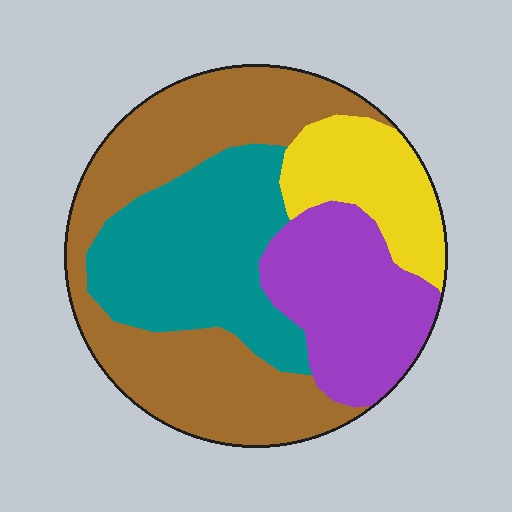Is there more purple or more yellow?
Purple.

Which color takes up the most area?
Brown, at roughly 40%.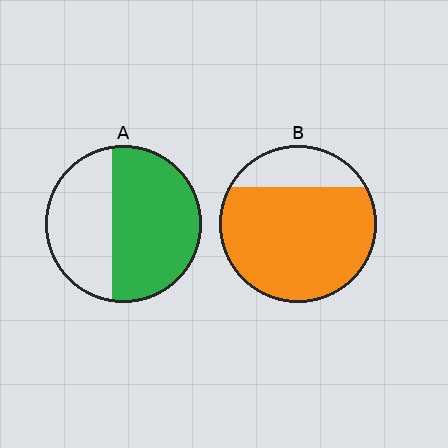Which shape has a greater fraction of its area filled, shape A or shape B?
Shape B.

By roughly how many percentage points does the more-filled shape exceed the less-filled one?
By roughly 20 percentage points (B over A).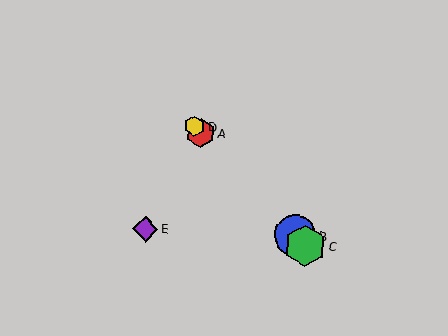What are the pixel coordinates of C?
Object C is at (305, 246).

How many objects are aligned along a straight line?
4 objects (A, B, C, D) are aligned along a straight line.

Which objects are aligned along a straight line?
Objects A, B, C, D are aligned along a straight line.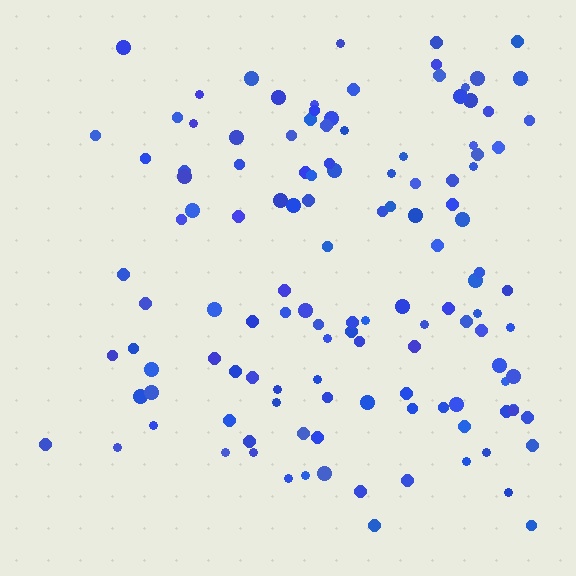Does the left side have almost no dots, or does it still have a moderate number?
Still a moderate number, just noticeably fewer than the right.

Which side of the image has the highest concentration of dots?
The right.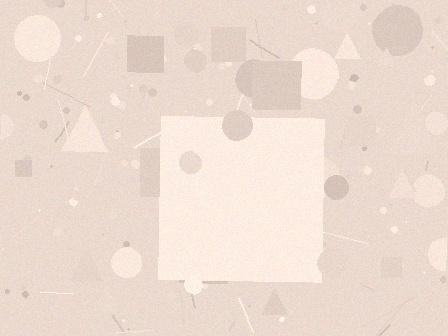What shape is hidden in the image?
A square is hidden in the image.